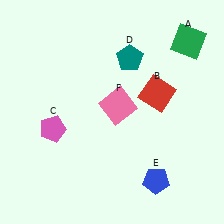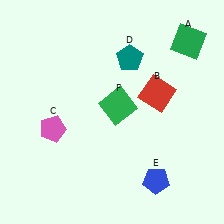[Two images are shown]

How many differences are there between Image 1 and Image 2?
There is 1 difference between the two images.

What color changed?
The square (F) changed from pink in Image 1 to green in Image 2.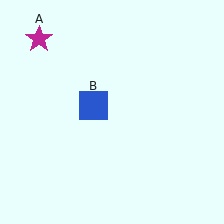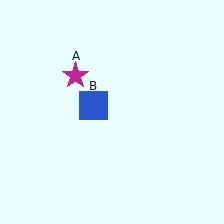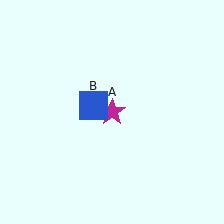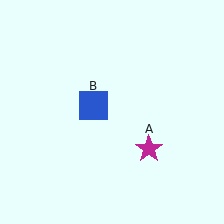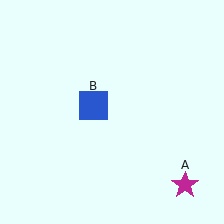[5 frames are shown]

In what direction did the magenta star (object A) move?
The magenta star (object A) moved down and to the right.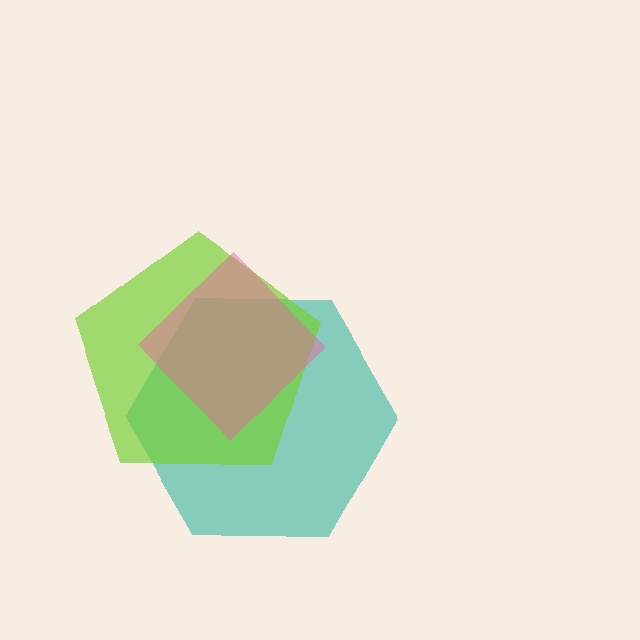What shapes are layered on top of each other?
The layered shapes are: a teal hexagon, a lime pentagon, a pink diamond.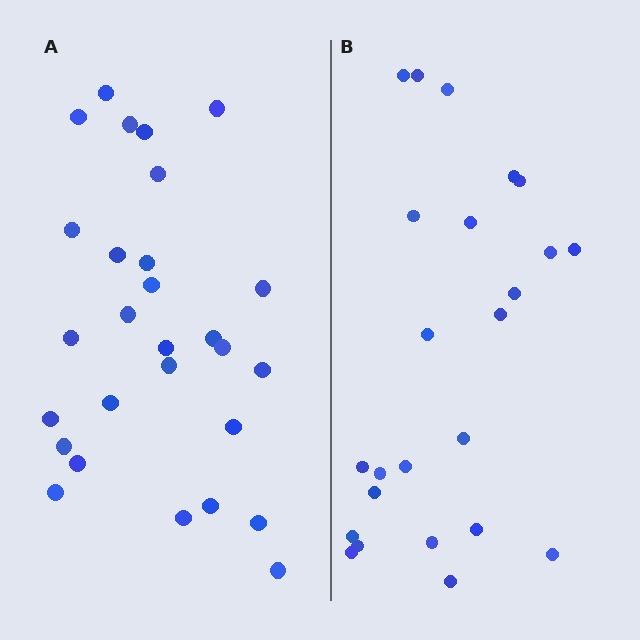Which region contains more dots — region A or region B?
Region A (the left region) has more dots.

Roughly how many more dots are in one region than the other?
Region A has about 4 more dots than region B.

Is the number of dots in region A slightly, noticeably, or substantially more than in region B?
Region A has only slightly more — the two regions are fairly close. The ratio is roughly 1.2 to 1.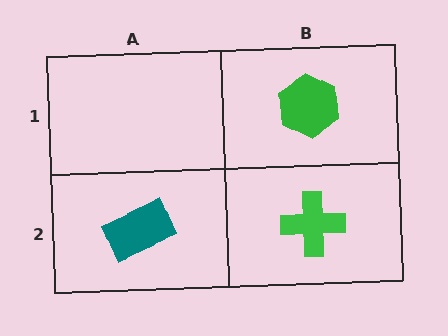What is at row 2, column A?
A teal rectangle.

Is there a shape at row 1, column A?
No, that cell is empty.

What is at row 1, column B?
A green hexagon.